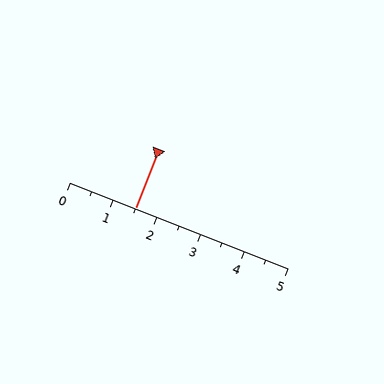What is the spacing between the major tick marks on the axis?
The major ticks are spaced 1 apart.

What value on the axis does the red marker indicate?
The marker indicates approximately 1.5.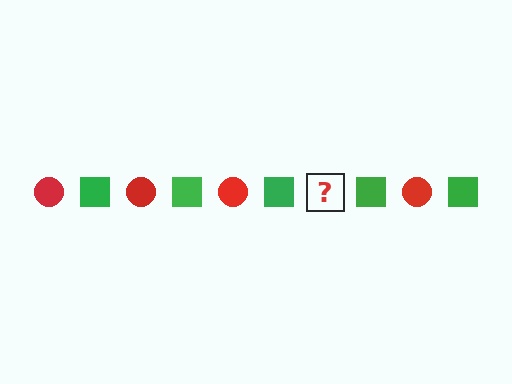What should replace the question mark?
The question mark should be replaced with a red circle.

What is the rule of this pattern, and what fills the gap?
The rule is that the pattern alternates between red circle and green square. The gap should be filled with a red circle.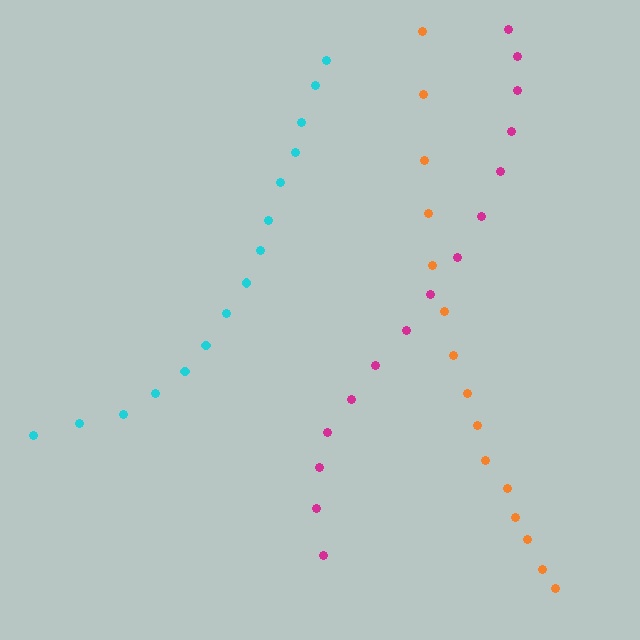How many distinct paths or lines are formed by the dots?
There are 3 distinct paths.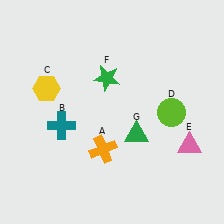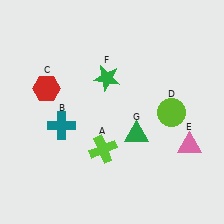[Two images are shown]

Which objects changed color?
A changed from orange to lime. C changed from yellow to red.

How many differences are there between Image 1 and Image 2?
There are 2 differences between the two images.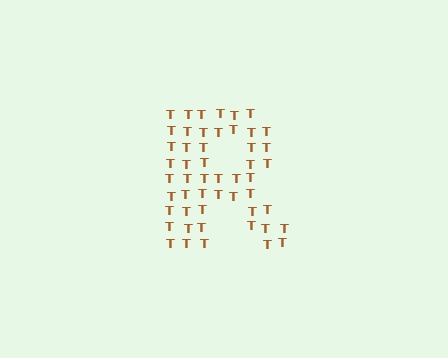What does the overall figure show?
The overall figure shows the letter R.